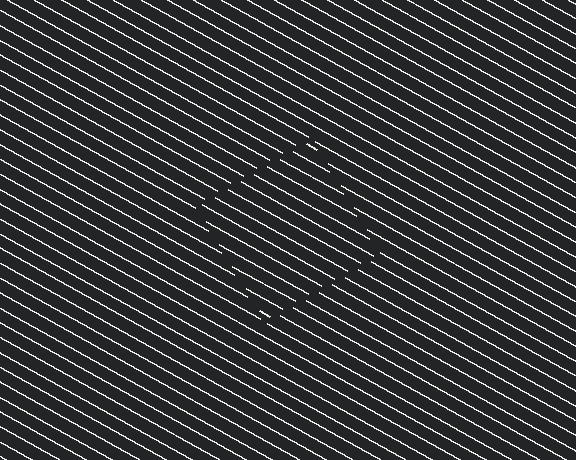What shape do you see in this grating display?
An illusory square. The interior of the shape contains the same grating, shifted by half a period — the contour is defined by the phase discontinuity where line-ends from the inner and outer gratings abut.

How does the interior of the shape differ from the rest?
The interior of the shape contains the same grating, shifted by half a period — the contour is defined by the phase discontinuity where line-ends from the inner and outer gratings abut.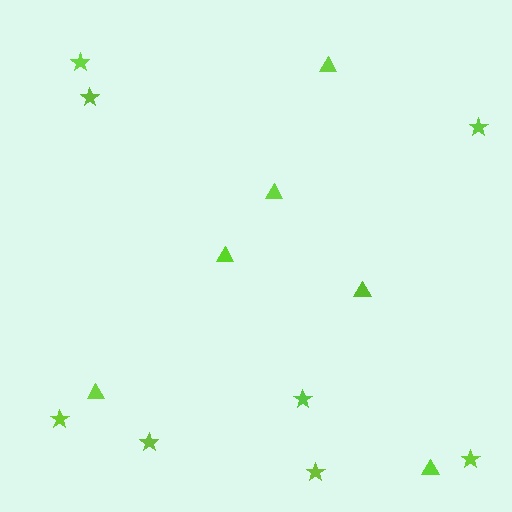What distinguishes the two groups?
There are 2 groups: one group of stars (8) and one group of triangles (6).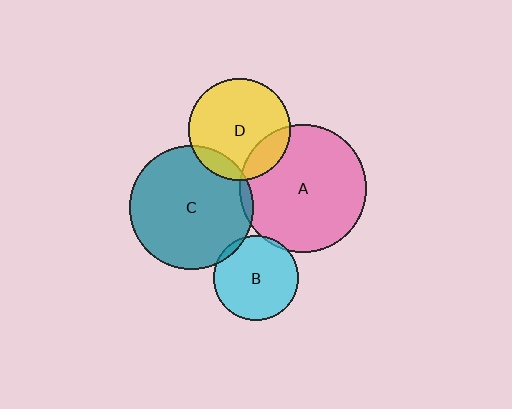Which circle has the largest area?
Circle A (pink).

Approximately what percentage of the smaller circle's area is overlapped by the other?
Approximately 5%.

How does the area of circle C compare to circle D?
Approximately 1.5 times.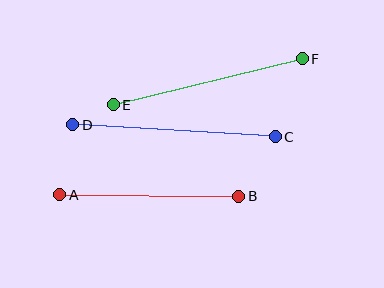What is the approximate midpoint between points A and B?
The midpoint is at approximately (149, 195) pixels.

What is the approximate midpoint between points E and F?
The midpoint is at approximately (208, 82) pixels.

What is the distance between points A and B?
The distance is approximately 179 pixels.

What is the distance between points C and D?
The distance is approximately 203 pixels.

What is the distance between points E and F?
The distance is approximately 195 pixels.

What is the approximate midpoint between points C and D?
The midpoint is at approximately (174, 131) pixels.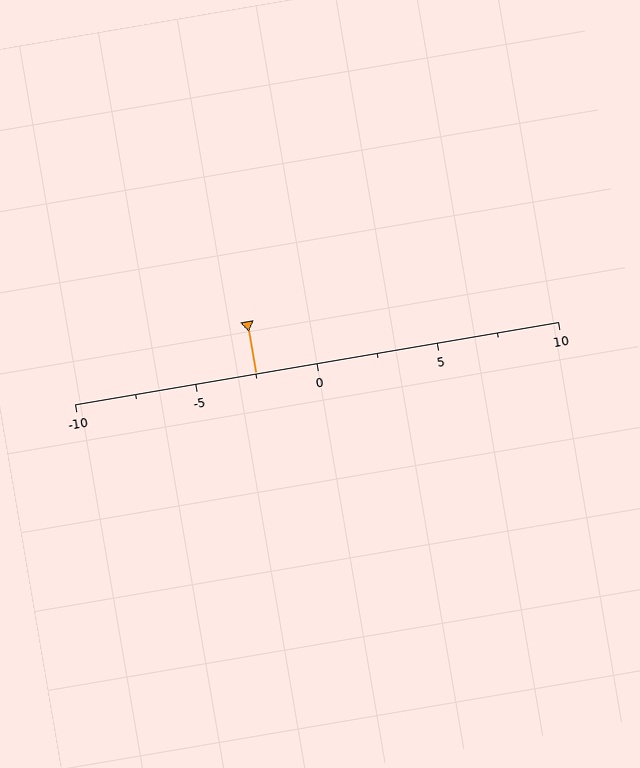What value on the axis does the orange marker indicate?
The marker indicates approximately -2.5.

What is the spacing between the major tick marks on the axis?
The major ticks are spaced 5 apart.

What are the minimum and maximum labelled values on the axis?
The axis runs from -10 to 10.